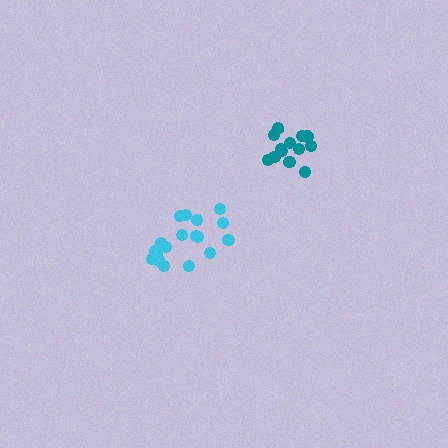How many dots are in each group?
Group 1: 18 dots, Group 2: 13 dots (31 total).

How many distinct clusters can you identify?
There are 2 distinct clusters.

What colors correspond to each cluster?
The clusters are colored: cyan, teal.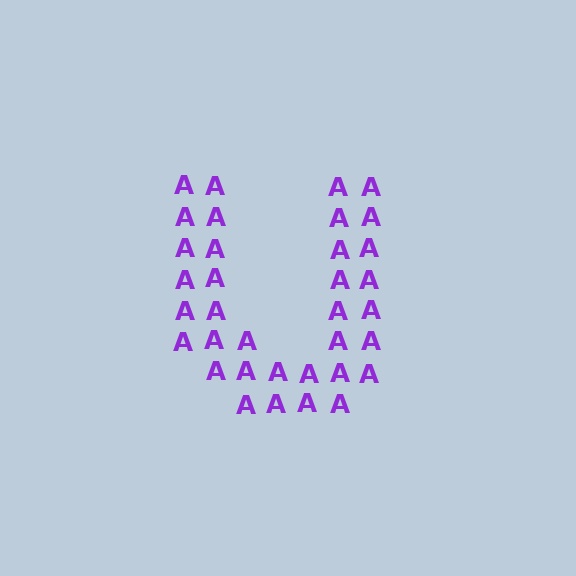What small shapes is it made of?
It is made of small letter A's.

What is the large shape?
The large shape is the letter U.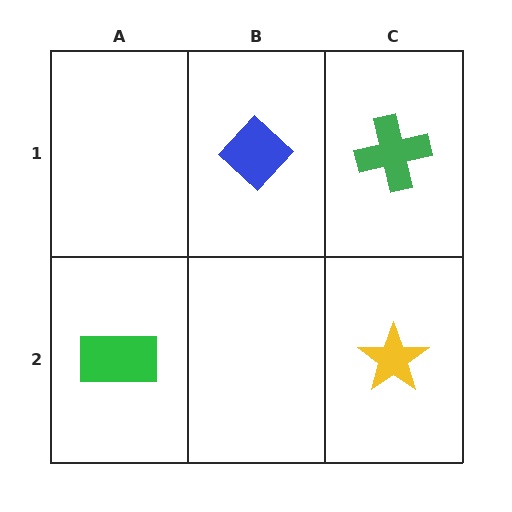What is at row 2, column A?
A green rectangle.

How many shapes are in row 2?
2 shapes.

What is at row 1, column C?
A green cross.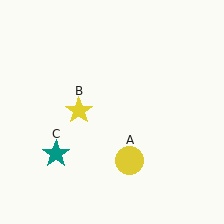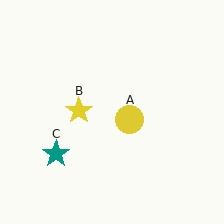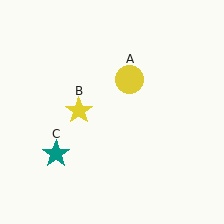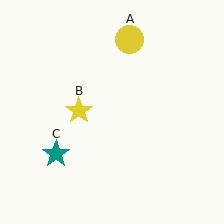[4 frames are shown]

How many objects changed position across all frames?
1 object changed position: yellow circle (object A).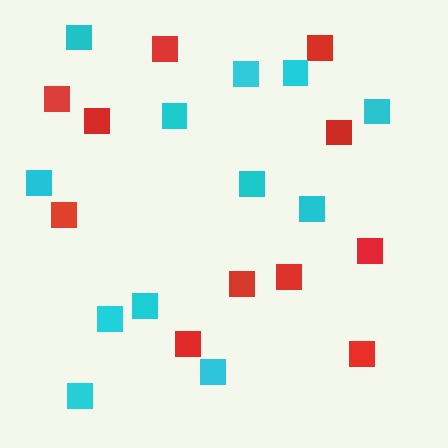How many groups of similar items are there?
There are 2 groups: one group of red squares (11) and one group of cyan squares (12).